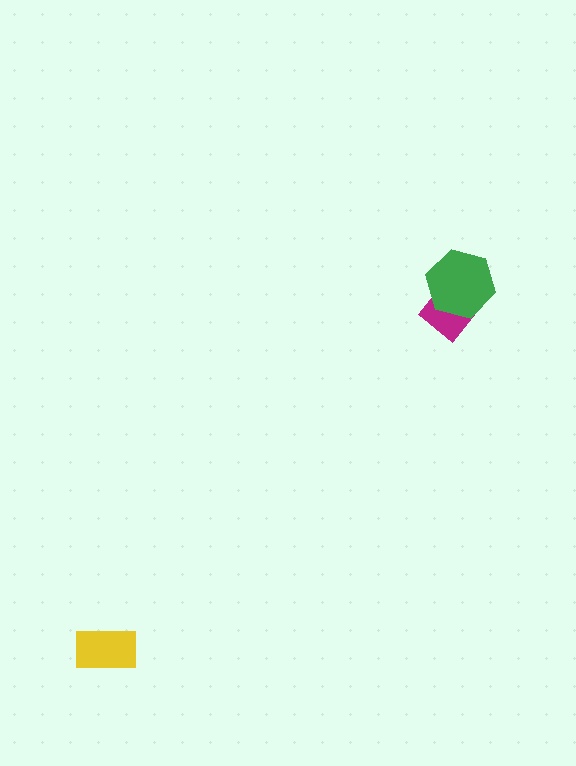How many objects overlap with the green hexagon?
1 object overlaps with the green hexagon.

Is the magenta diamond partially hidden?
Yes, it is partially covered by another shape.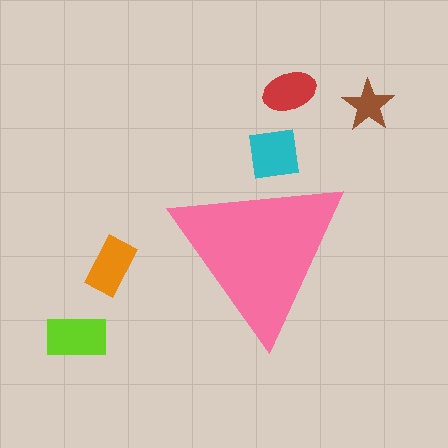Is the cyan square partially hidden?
Yes, the cyan square is partially hidden behind the pink triangle.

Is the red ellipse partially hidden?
No, the red ellipse is fully visible.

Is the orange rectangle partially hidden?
No, the orange rectangle is fully visible.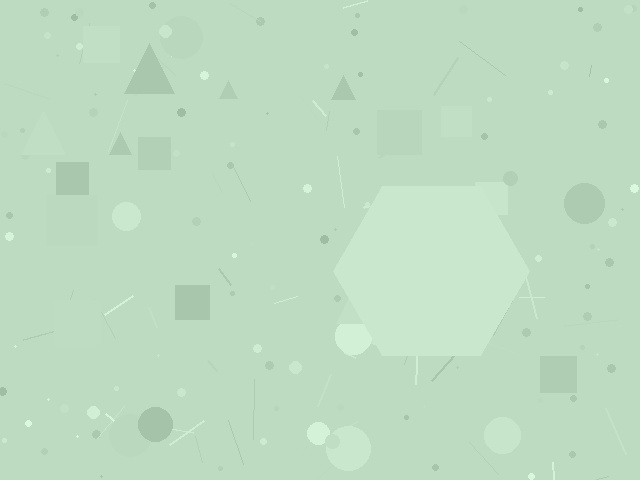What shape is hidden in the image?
A hexagon is hidden in the image.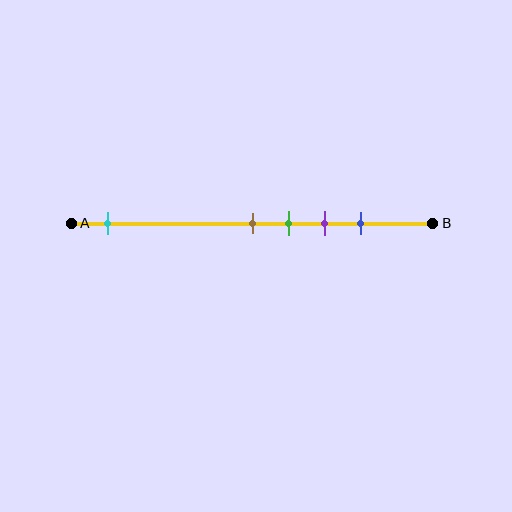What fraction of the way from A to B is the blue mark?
The blue mark is approximately 80% (0.8) of the way from A to B.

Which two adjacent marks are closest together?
The brown and green marks are the closest adjacent pair.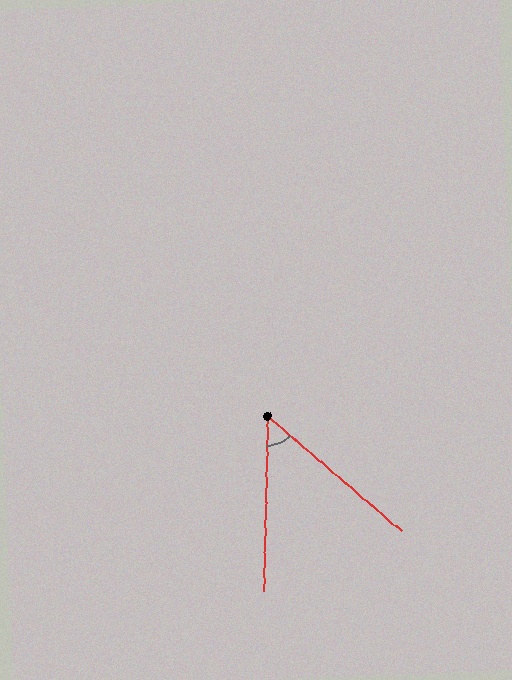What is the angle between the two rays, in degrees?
Approximately 51 degrees.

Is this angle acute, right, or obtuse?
It is acute.